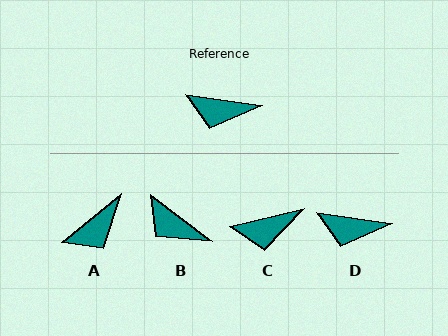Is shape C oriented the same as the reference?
No, it is off by about 22 degrees.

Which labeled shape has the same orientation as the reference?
D.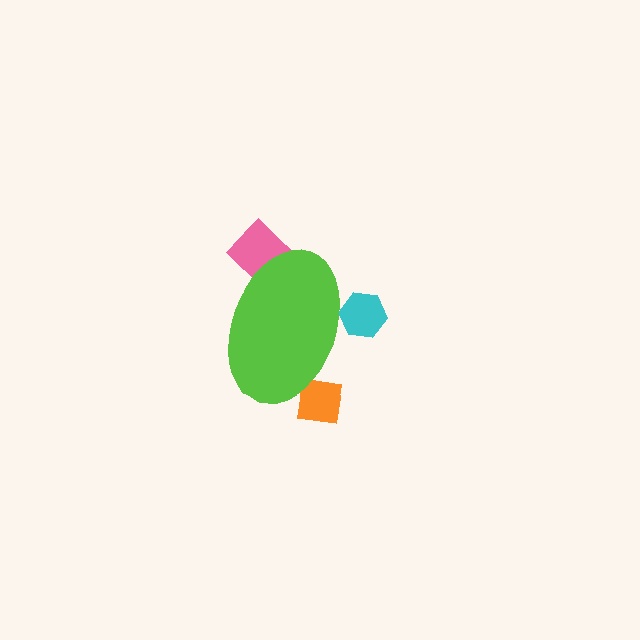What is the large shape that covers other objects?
A lime ellipse.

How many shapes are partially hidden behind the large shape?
3 shapes are partially hidden.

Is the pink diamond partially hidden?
Yes, the pink diamond is partially hidden behind the lime ellipse.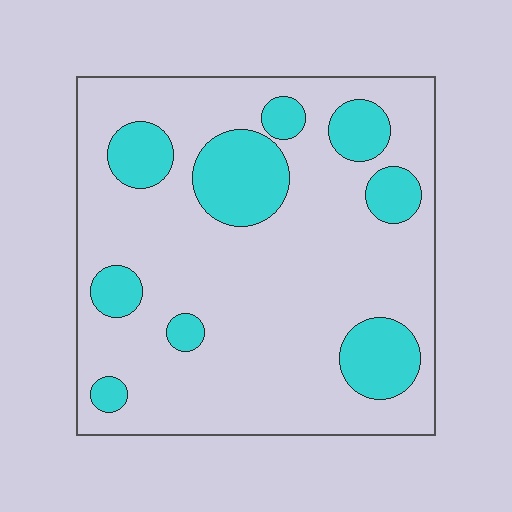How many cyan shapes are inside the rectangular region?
9.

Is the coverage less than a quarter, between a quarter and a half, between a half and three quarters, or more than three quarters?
Less than a quarter.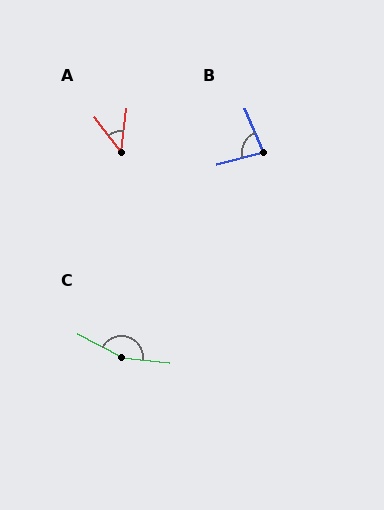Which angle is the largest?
C, at approximately 158 degrees.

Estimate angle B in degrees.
Approximately 81 degrees.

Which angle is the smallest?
A, at approximately 44 degrees.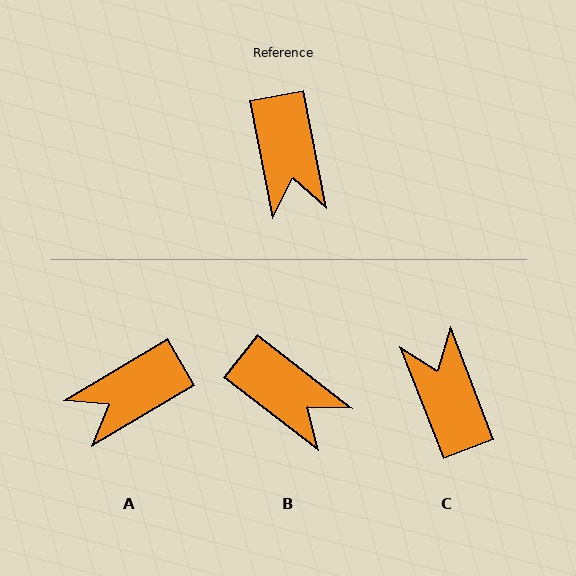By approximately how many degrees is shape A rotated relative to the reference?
Approximately 70 degrees clockwise.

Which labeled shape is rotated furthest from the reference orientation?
C, about 170 degrees away.